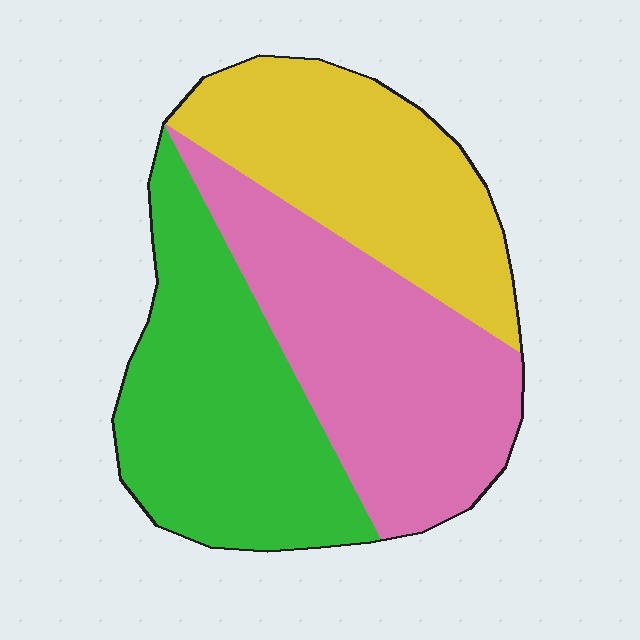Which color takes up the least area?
Yellow, at roughly 30%.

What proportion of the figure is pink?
Pink covers 36% of the figure.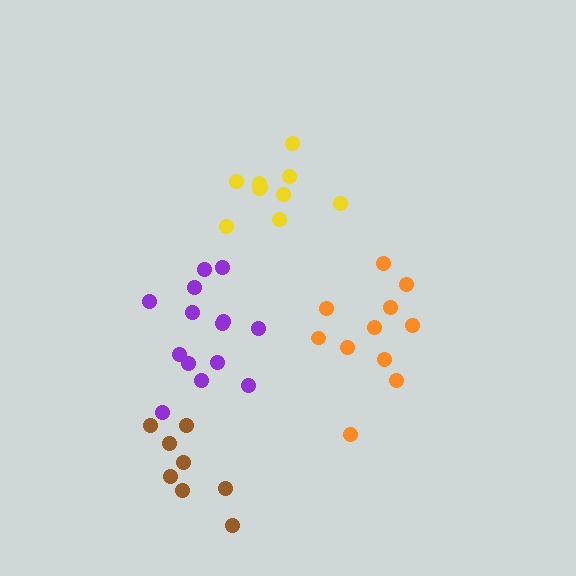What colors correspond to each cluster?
The clusters are colored: purple, brown, yellow, orange.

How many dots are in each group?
Group 1: 14 dots, Group 2: 8 dots, Group 3: 10 dots, Group 4: 11 dots (43 total).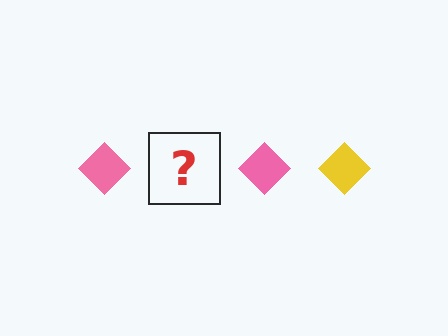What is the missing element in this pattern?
The missing element is a yellow diamond.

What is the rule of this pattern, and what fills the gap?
The rule is that the pattern cycles through pink, yellow diamonds. The gap should be filled with a yellow diamond.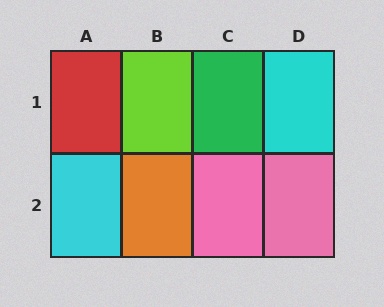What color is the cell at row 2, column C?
Pink.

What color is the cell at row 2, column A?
Cyan.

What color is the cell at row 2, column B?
Orange.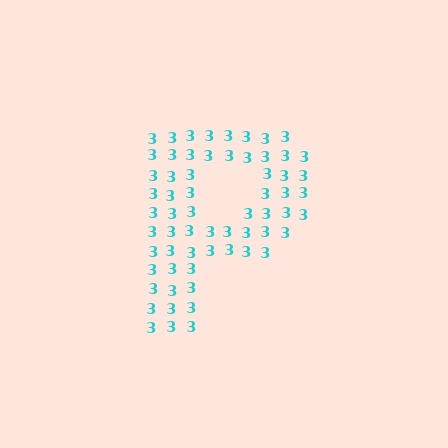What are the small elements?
The small elements are digit 3's.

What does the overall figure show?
The overall figure shows the letter P.